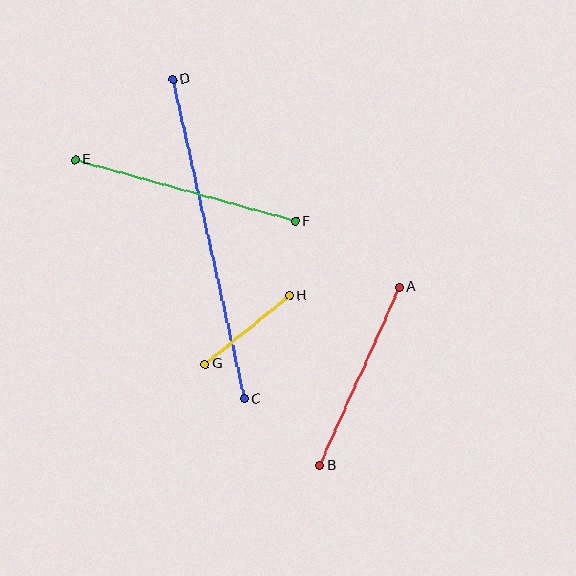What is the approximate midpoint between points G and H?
The midpoint is at approximately (247, 330) pixels.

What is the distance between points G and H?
The distance is approximately 109 pixels.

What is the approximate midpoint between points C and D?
The midpoint is at approximately (208, 239) pixels.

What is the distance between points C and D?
The distance is approximately 328 pixels.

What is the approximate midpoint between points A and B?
The midpoint is at approximately (360, 376) pixels.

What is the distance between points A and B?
The distance is approximately 195 pixels.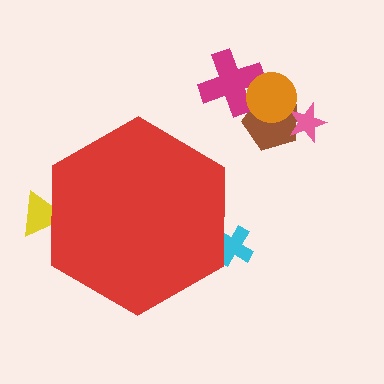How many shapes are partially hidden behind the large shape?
2 shapes are partially hidden.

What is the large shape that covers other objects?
A red hexagon.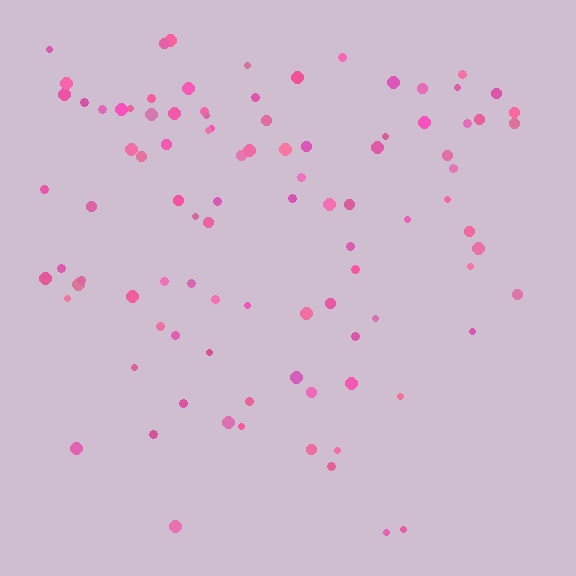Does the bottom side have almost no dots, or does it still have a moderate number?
Still a moderate number, just noticeably fewer than the top.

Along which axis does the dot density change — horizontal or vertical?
Vertical.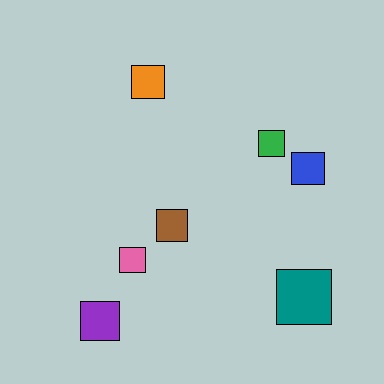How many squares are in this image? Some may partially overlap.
There are 7 squares.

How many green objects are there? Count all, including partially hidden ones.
There is 1 green object.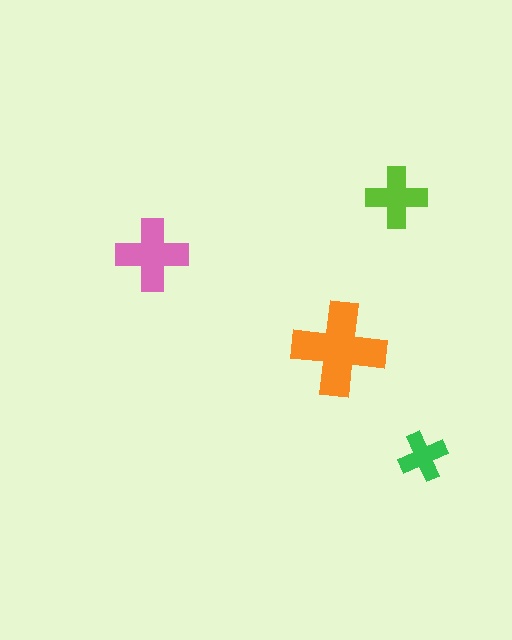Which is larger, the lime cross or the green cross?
The lime one.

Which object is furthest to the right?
The green cross is rightmost.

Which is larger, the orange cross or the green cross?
The orange one.